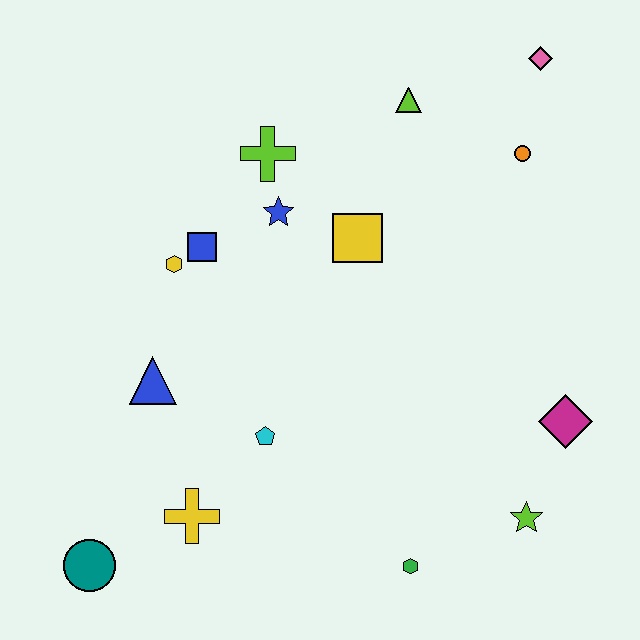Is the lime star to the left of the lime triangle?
No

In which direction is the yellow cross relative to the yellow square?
The yellow cross is below the yellow square.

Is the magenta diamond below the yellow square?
Yes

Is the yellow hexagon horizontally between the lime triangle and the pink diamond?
No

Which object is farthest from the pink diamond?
The teal circle is farthest from the pink diamond.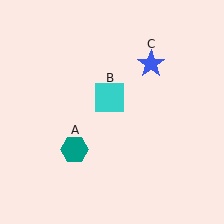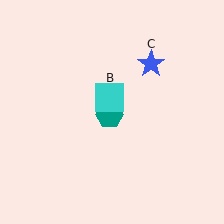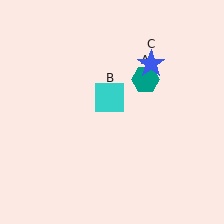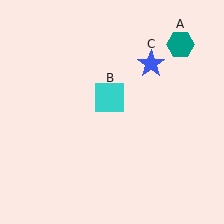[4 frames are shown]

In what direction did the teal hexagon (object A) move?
The teal hexagon (object A) moved up and to the right.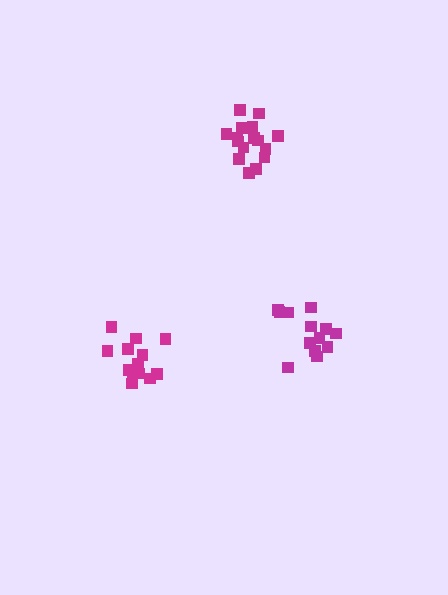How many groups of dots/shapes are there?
There are 3 groups.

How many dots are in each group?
Group 1: 16 dots, Group 2: 13 dots, Group 3: 13 dots (42 total).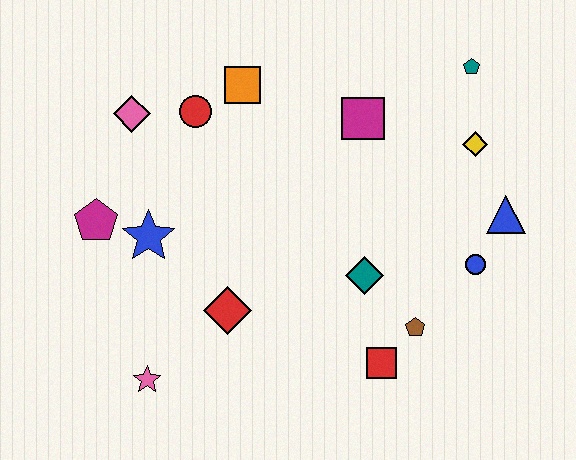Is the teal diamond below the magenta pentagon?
Yes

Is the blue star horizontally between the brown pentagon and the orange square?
No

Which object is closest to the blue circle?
The blue triangle is closest to the blue circle.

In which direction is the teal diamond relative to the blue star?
The teal diamond is to the right of the blue star.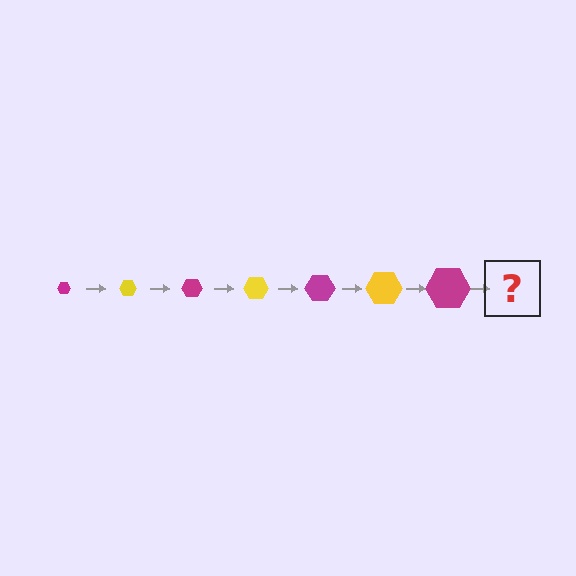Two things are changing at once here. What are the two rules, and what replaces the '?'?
The two rules are that the hexagon grows larger each step and the color cycles through magenta and yellow. The '?' should be a yellow hexagon, larger than the previous one.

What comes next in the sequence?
The next element should be a yellow hexagon, larger than the previous one.